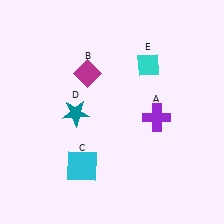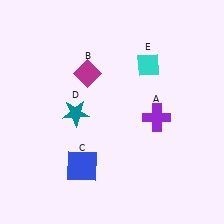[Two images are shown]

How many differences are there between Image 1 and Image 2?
There is 1 difference between the two images.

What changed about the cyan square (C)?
In Image 1, C is cyan. In Image 2, it changed to blue.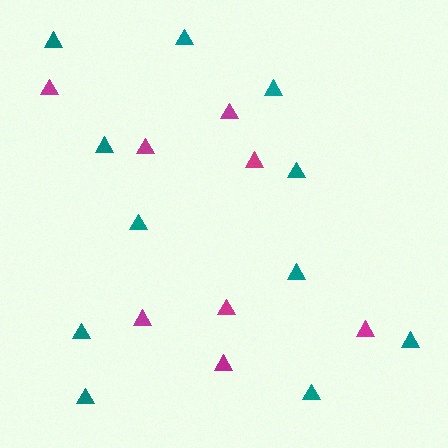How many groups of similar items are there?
There are 2 groups: one group of magenta triangles (8) and one group of teal triangles (11).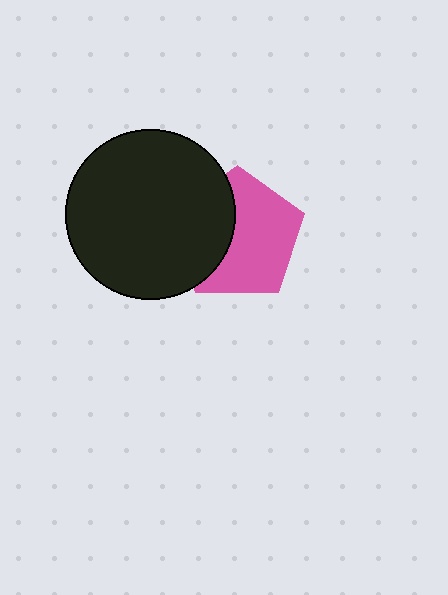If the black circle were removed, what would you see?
You would see the complete pink pentagon.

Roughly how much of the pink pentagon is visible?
About half of it is visible (roughly 62%).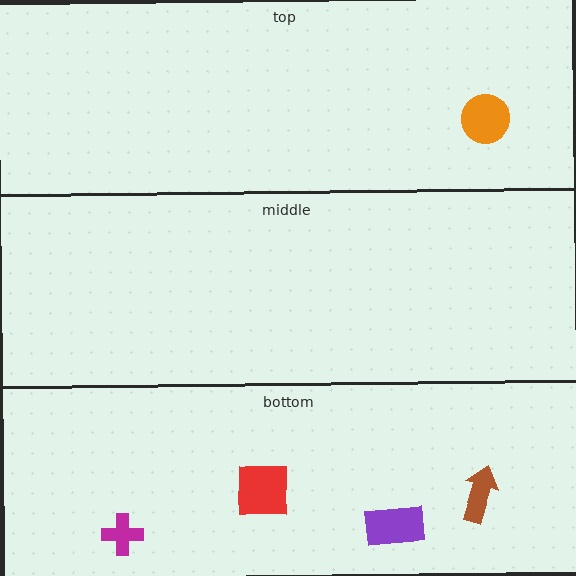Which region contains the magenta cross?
The bottom region.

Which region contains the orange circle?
The top region.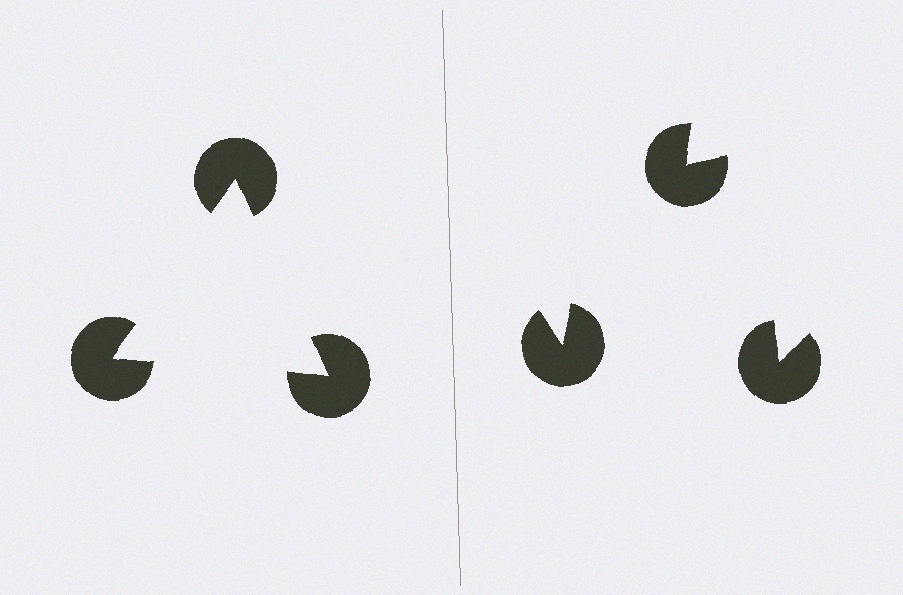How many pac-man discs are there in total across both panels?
6 — 3 on each side.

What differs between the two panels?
The pac-man discs are positioned identically on both sides; only the wedge orientations differ. On the left they align to a triangle; on the right they are misaligned.